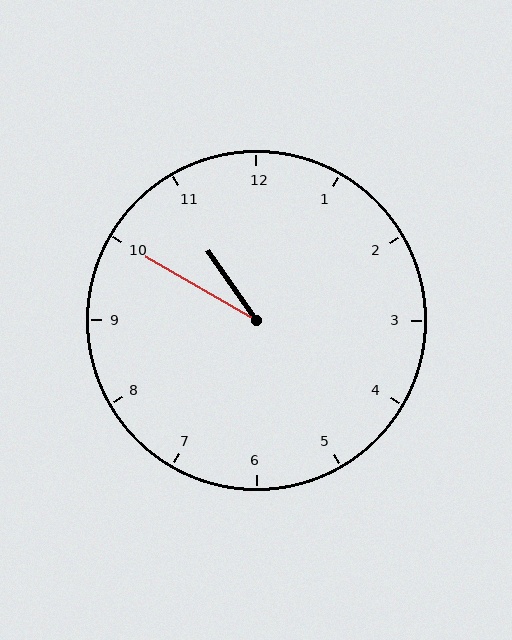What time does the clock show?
10:50.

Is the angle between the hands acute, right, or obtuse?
It is acute.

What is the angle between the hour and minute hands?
Approximately 25 degrees.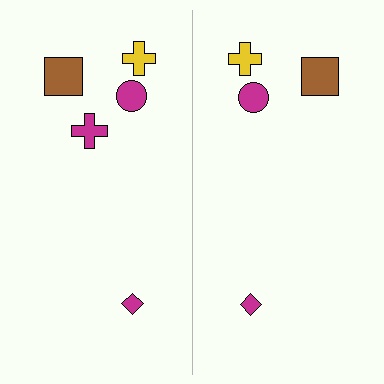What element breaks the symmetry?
A magenta cross is missing from the right side.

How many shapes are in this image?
There are 9 shapes in this image.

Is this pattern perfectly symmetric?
No, the pattern is not perfectly symmetric. A magenta cross is missing from the right side.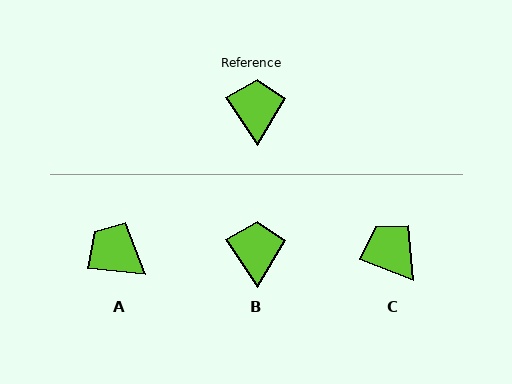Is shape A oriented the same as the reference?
No, it is off by about 51 degrees.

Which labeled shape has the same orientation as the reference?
B.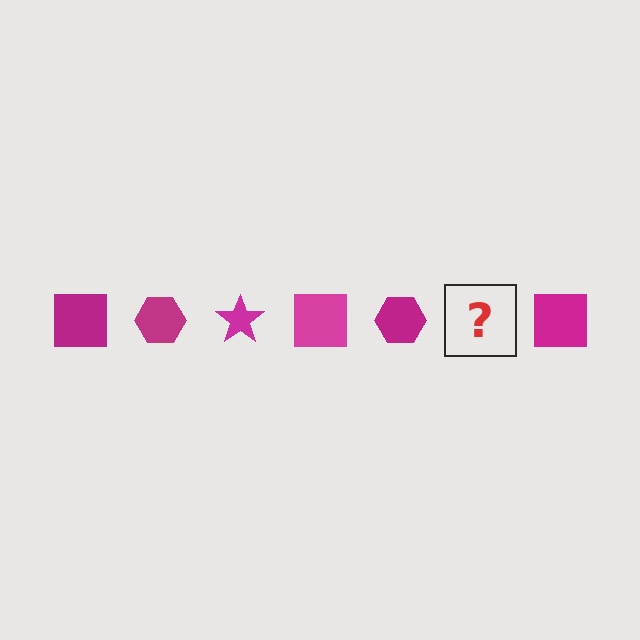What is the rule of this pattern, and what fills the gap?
The rule is that the pattern cycles through square, hexagon, star shapes in magenta. The gap should be filled with a magenta star.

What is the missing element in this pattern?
The missing element is a magenta star.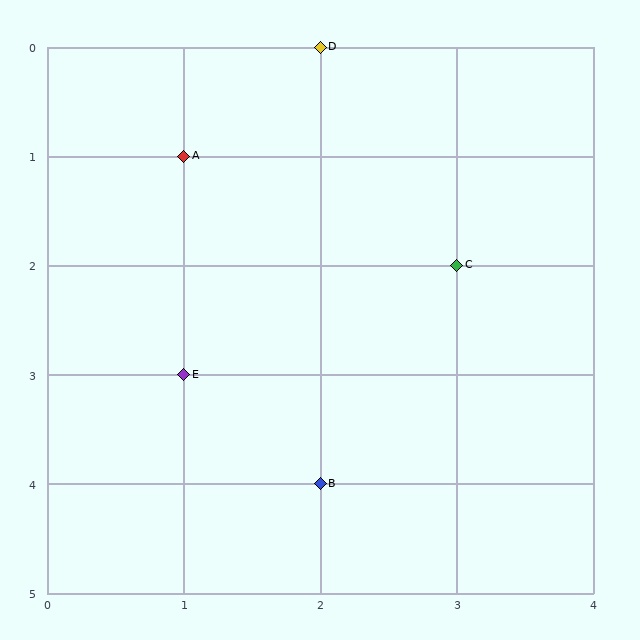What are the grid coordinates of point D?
Point D is at grid coordinates (2, 0).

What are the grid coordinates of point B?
Point B is at grid coordinates (2, 4).